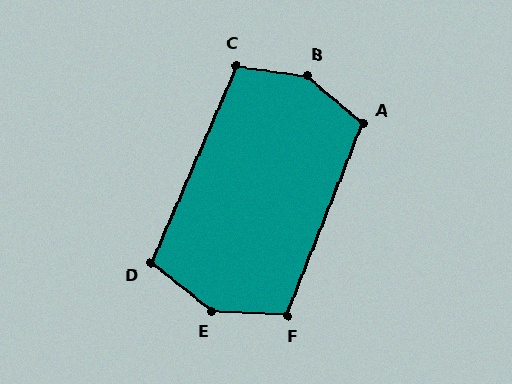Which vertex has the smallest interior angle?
D, at approximately 105 degrees.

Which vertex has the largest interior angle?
B, at approximately 147 degrees.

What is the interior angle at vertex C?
Approximately 106 degrees (obtuse).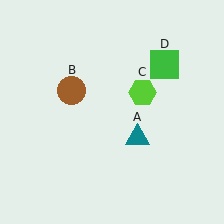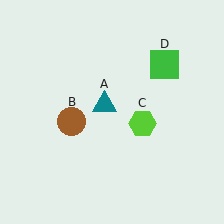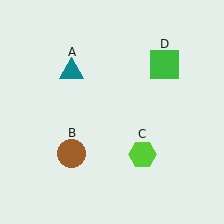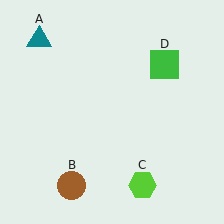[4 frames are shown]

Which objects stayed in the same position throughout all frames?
Green square (object D) remained stationary.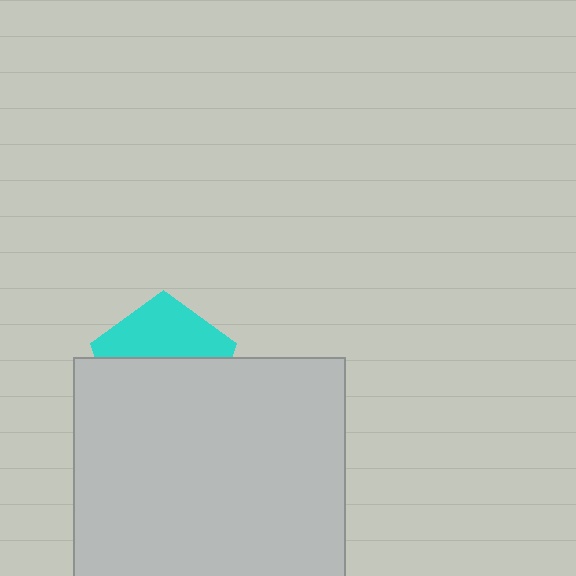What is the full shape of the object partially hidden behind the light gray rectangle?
The partially hidden object is a cyan pentagon.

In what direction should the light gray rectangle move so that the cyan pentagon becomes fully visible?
The light gray rectangle should move down. That is the shortest direction to clear the overlap and leave the cyan pentagon fully visible.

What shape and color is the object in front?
The object in front is a light gray rectangle.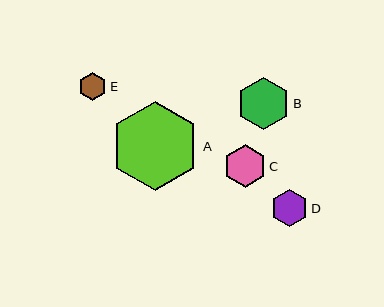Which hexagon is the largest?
Hexagon A is the largest with a size of approximately 89 pixels.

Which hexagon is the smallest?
Hexagon E is the smallest with a size of approximately 28 pixels.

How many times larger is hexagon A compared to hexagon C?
Hexagon A is approximately 2.1 times the size of hexagon C.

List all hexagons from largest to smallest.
From largest to smallest: A, B, C, D, E.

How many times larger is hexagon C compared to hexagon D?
Hexagon C is approximately 1.2 times the size of hexagon D.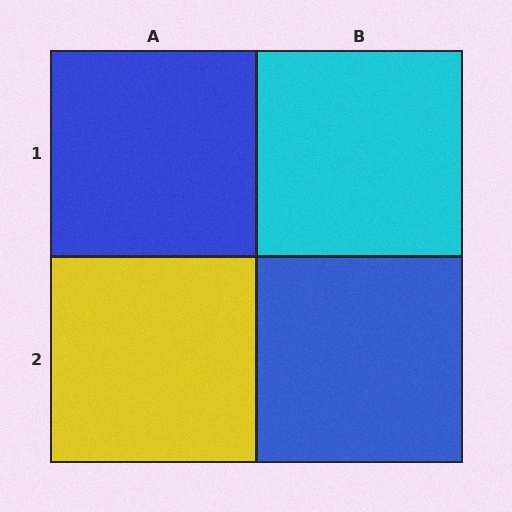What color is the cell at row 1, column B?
Cyan.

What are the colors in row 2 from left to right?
Yellow, blue.